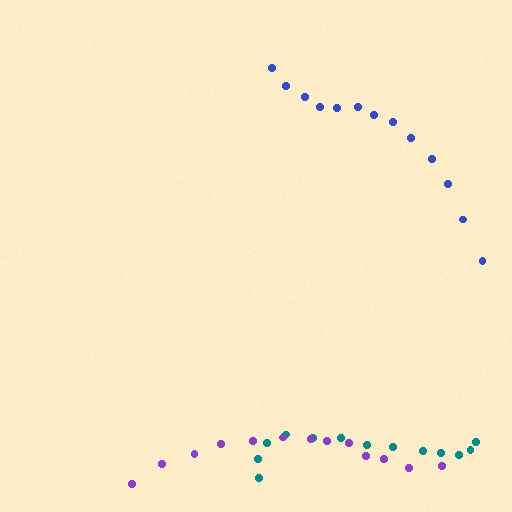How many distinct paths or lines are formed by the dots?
There are 3 distinct paths.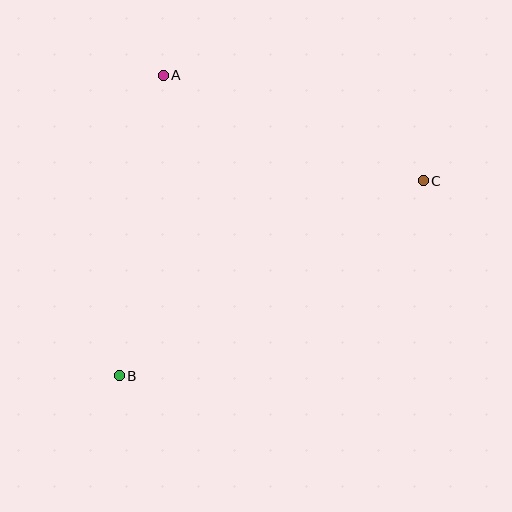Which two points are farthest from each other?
Points B and C are farthest from each other.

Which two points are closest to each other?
Points A and C are closest to each other.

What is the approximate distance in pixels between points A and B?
The distance between A and B is approximately 304 pixels.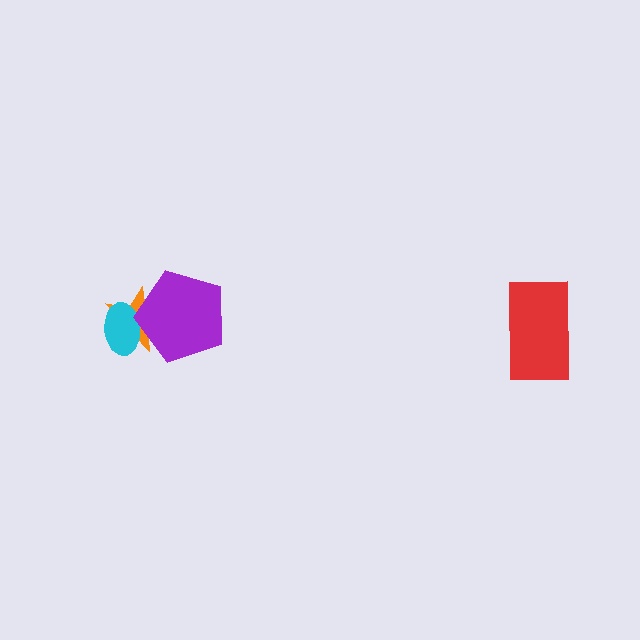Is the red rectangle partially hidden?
No, no other shape covers it.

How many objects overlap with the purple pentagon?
2 objects overlap with the purple pentagon.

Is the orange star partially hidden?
Yes, it is partially covered by another shape.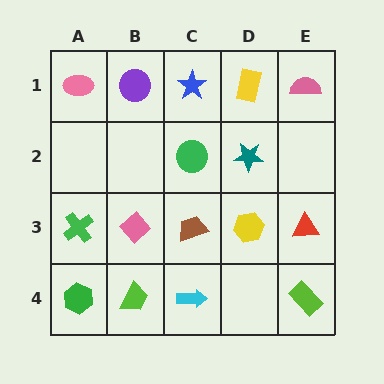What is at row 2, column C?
A green circle.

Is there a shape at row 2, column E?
No, that cell is empty.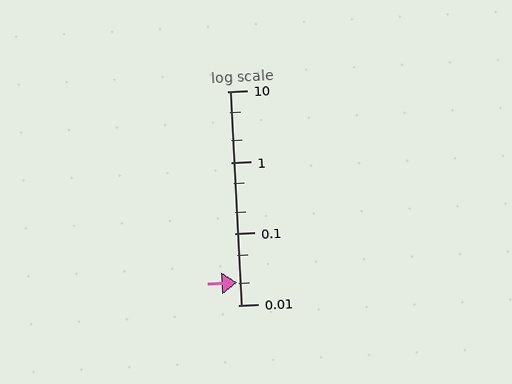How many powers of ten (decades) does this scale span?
The scale spans 3 decades, from 0.01 to 10.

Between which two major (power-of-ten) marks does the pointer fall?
The pointer is between 0.01 and 0.1.